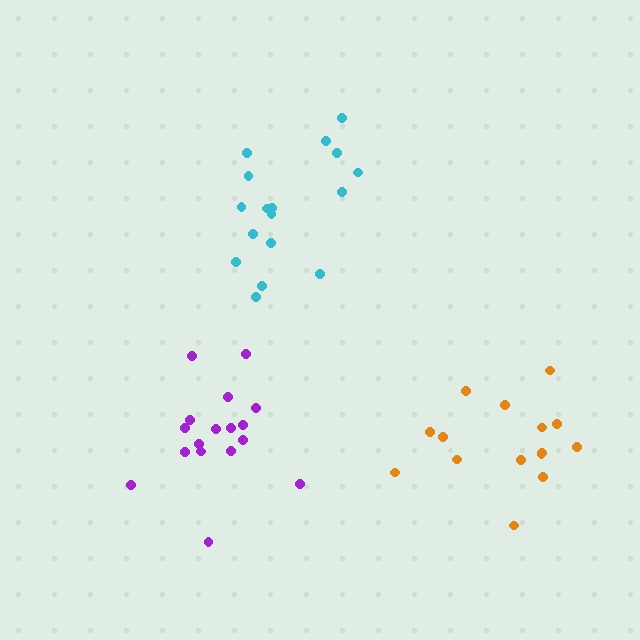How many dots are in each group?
Group 1: 17 dots, Group 2: 17 dots, Group 3: 15 dots (49 total).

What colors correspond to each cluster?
The clusters are colored: cyan, purple, orange.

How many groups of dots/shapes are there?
There are 3 groups.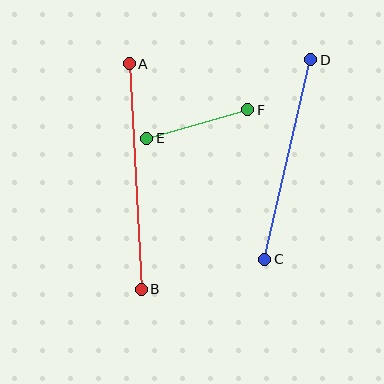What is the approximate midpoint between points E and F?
The midpoint is at approximately (197, 124) pixels.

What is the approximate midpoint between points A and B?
The midpoint is at approximately (135, 176) pixels.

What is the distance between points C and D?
The distance is approximately 205 pixels.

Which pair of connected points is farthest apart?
Points A and B are farthest apart.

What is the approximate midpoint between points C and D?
The midpoint is at approximately (288, 160) pixels.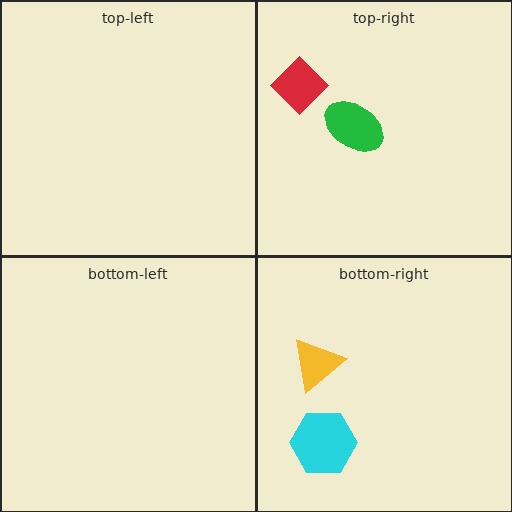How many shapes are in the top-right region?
2.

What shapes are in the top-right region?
The green ellipse, the red diamond.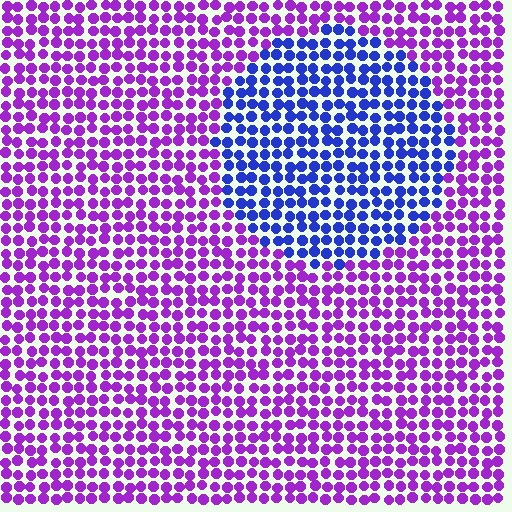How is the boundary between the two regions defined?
The boundary is defined purely by a slight shift in hue (about 51 degrees). Spacing, size, and orientation are identical on both sides.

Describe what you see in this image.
The image is filled with small purple elements in a uniform arrangement. A circle-shaped region is visible where the elements are tinted to a slightly different hue, forming a subtle color boundary.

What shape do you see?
I see a circle.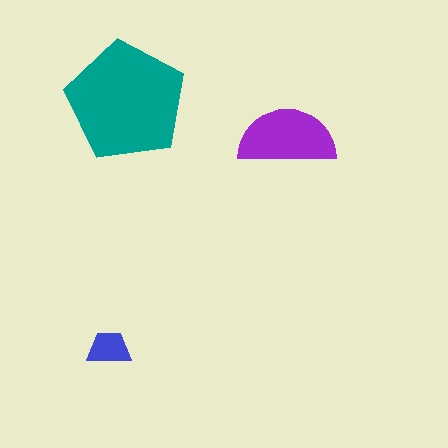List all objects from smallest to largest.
The blue trapezoid, the purple semicircle, the teal pentagon.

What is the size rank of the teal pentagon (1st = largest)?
1st.